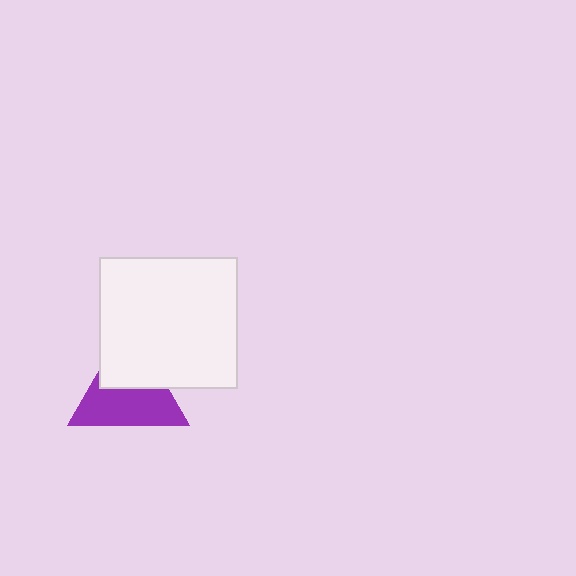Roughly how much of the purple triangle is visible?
About half of it is visible (roughly 58%).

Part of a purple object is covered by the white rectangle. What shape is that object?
It is a triangle.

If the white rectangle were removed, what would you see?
You would see the complete purple triangle.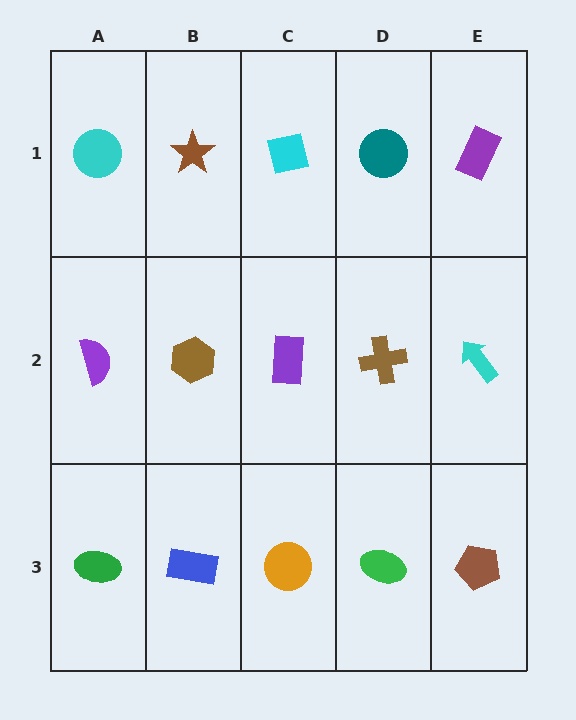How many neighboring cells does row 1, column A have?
2.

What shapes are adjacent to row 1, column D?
A brown cross (row 2, column D), a cyan square (row 1, column C), a purple rectangle (row 1, column E).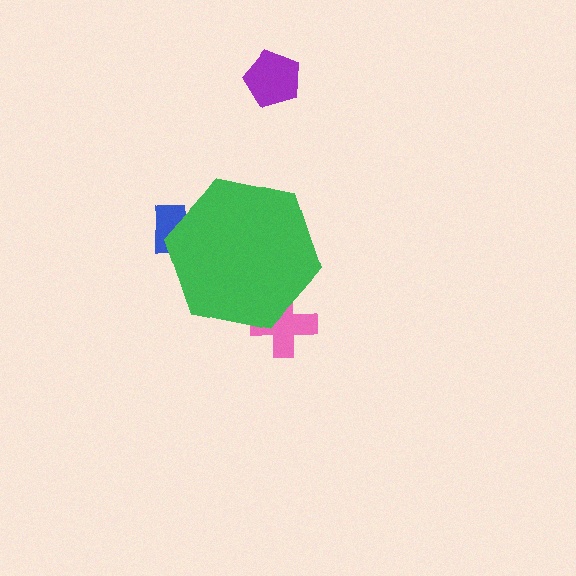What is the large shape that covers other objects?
A green hexagon.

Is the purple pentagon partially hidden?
No, the purple pentagon is fully visible.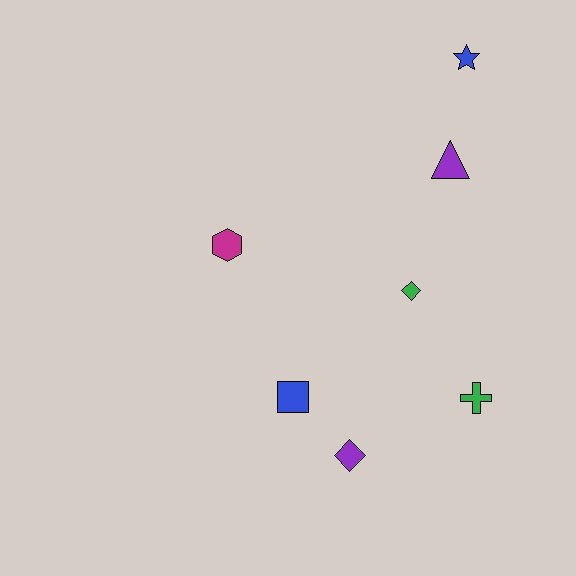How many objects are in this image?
There are 7 objects.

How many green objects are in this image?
There are 2 green objects.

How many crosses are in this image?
There is 1 cross.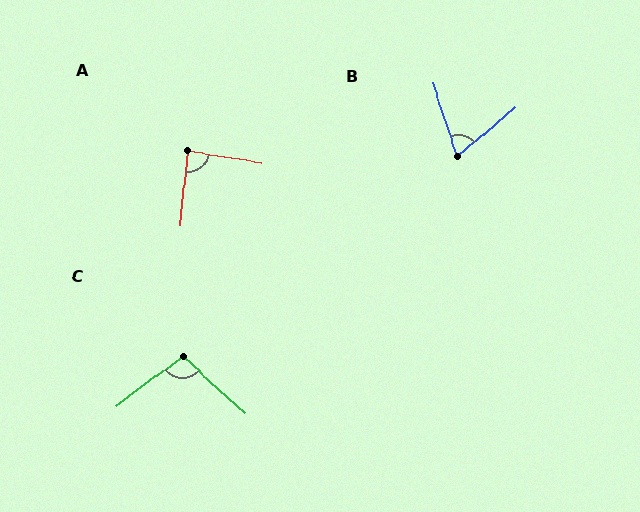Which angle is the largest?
C, at approximately 100 degrees.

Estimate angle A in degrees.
Approximately 86 degrees.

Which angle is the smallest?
B, at approximately 68 degrees.